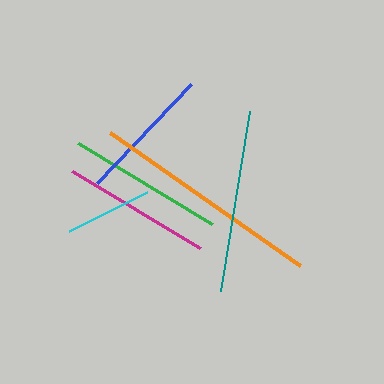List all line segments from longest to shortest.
From longest to shortest: orange, teal, green, magenta, blue, cyan.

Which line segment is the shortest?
The cyan line is the shortest at approximately 87 pixels.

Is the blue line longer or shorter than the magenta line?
The magenta line is longer than the blue line.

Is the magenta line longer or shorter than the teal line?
The teal line is longer than the magenta line.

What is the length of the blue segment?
The blue segment is approximately 136 pixels long.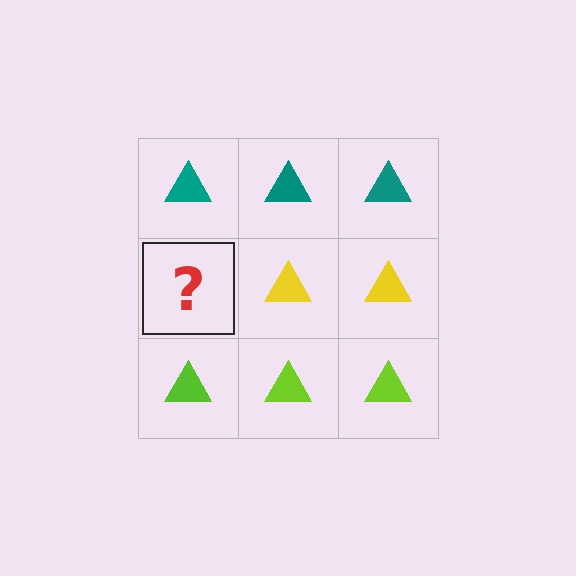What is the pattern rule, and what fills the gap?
The rule is that each row has a consistent color. The gap should be filled with a yellow triangle.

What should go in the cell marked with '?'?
The missing cell should contain a yellow triangle.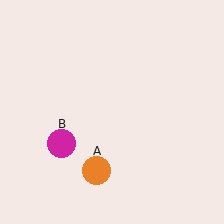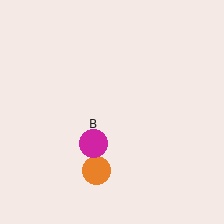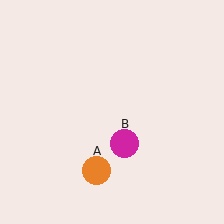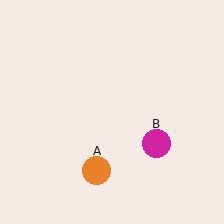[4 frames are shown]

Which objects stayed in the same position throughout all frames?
Orange circle (object A) remained stationary.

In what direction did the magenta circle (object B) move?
The magenta circle (object B) moved right.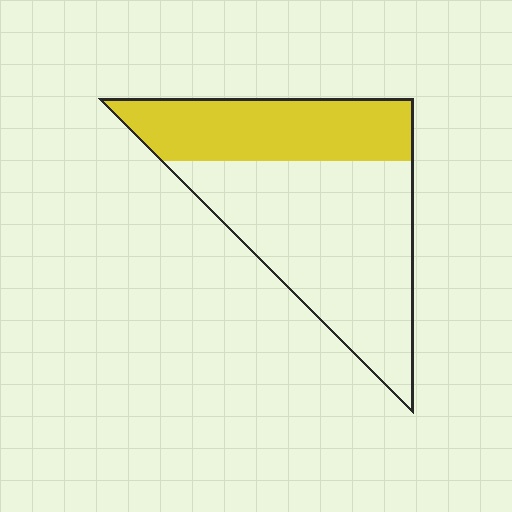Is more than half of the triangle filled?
No.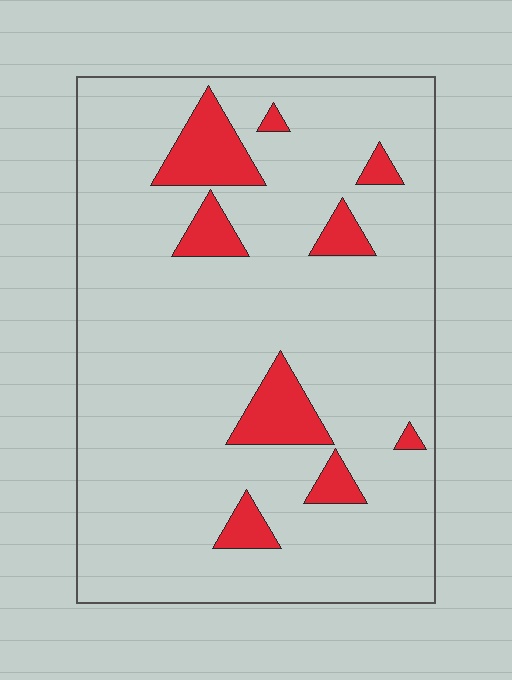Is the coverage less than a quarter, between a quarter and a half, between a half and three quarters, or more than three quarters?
Less than a quarter.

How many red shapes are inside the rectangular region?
9.